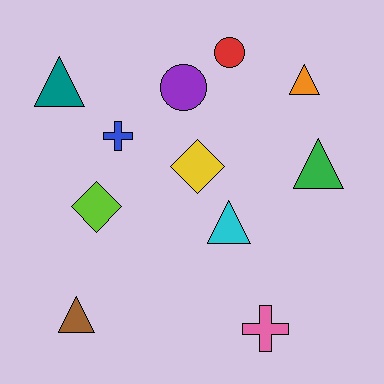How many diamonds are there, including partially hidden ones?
There are 2 diamonds.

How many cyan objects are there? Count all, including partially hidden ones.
There is 1 cyan object.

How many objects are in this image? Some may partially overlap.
There are 11 objects.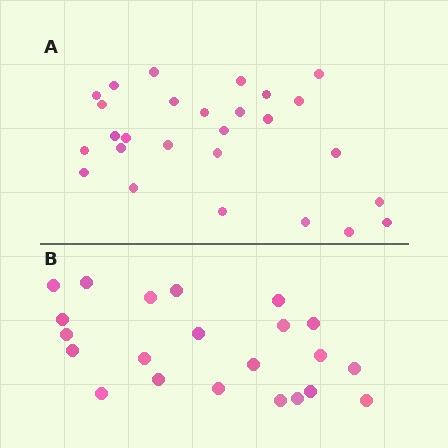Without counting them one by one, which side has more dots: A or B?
Region A (the top region) has more dots.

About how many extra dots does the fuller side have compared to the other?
Region A has about 5 more dots than region B.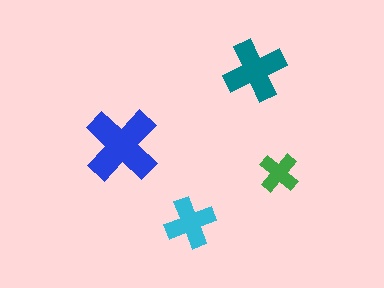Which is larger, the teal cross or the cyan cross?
The teal one.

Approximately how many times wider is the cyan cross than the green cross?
About 1.5 times wider.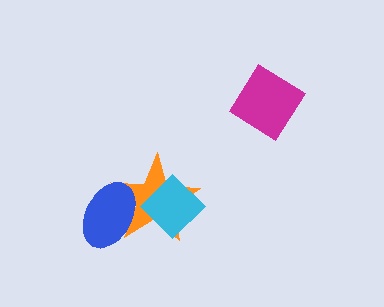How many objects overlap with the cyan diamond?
1 object overlaps with the cyan diamond.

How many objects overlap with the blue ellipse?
1 object overlaps with the blue ellipse.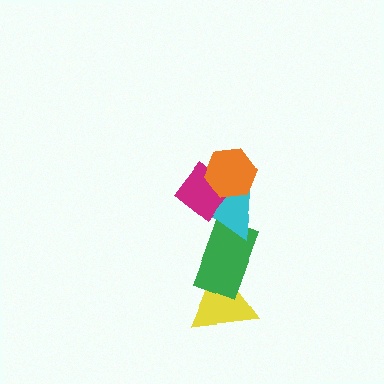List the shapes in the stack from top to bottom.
From top to bottom: the orange hexagon, the magenta diamond, the cyan triangle, the green rectangle, the yellow triangle.